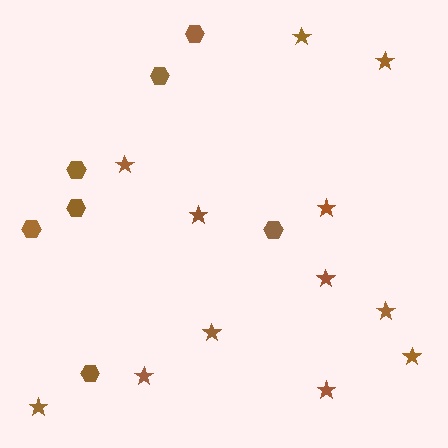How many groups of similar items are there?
There are 2 groups: one group of hexagons (7) and one group of stars (12).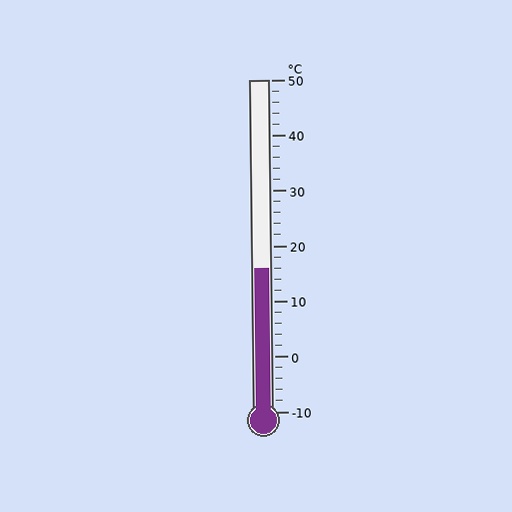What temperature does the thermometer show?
The thermometer shows approximately 16°C.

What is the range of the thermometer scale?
The thermometer scale ranges from -10°C to 50°C.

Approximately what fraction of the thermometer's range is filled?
The thermometer is filled to approximately 45% of its range.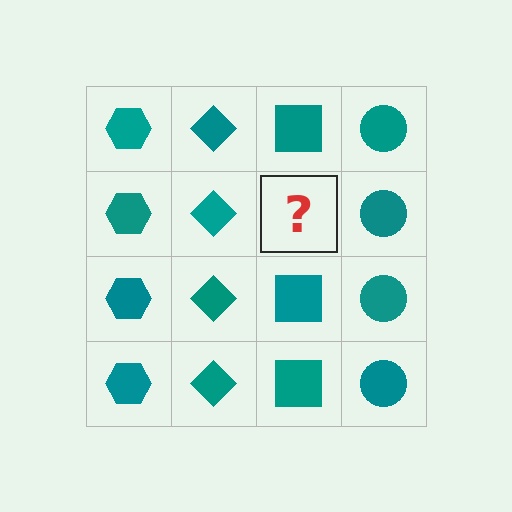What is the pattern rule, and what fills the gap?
The rule is that each column has a consistent shape. The gap should be filled with a teal square.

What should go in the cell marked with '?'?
The missing cell should contain a teal square.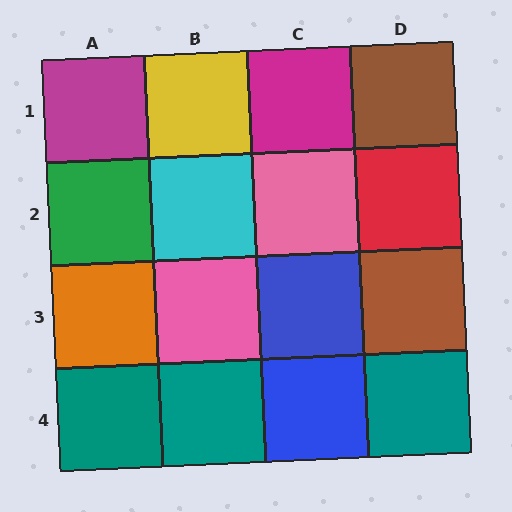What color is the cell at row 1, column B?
Yellow.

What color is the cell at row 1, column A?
Magenta.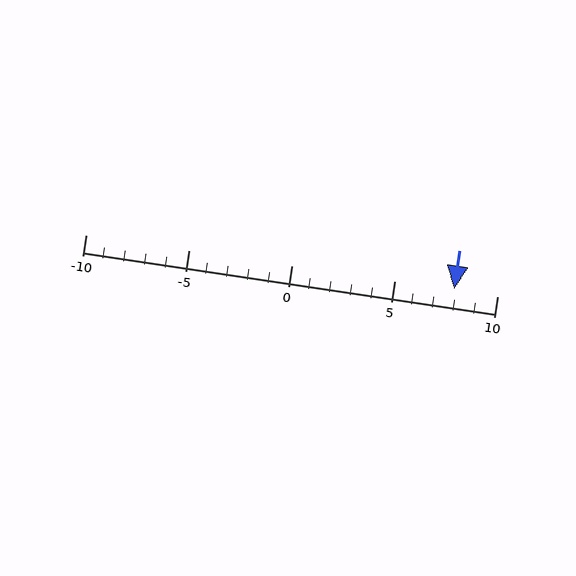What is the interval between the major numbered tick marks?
The major tick marks are spaced 5 units apart.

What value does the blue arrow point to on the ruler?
The blue arrow points to approximately 8.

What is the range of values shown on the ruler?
The ruler shows values from -10 to 10.